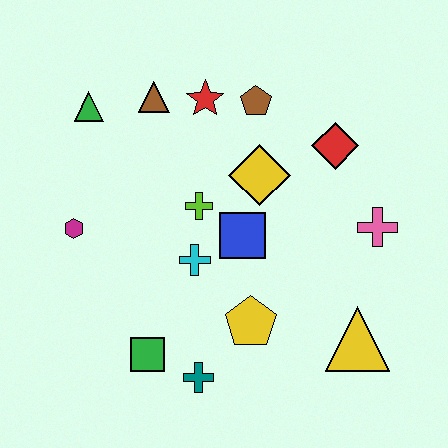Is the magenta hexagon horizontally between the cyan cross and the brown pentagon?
No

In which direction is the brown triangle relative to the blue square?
The brown triangle is above the blue square.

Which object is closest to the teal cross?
The green square is closest to the teal cross.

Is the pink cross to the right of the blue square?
Yes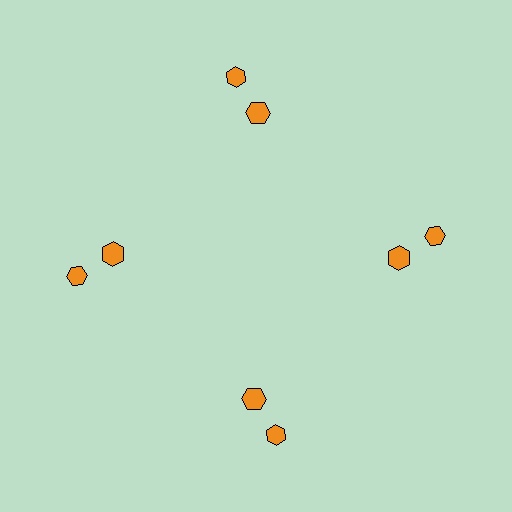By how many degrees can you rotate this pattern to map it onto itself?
The pattern maps onto itself every 90 degrees of rotation.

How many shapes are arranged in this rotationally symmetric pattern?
There are 8 shapes, arranged in 4 groups of 2.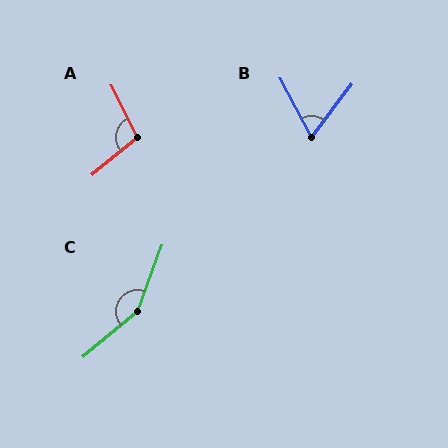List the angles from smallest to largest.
B (65°), A (103°), C (150°).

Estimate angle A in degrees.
Approximately 103 degrees.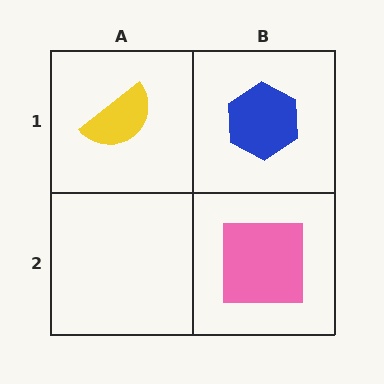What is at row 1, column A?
A yellow semicircle.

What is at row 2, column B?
A pink square.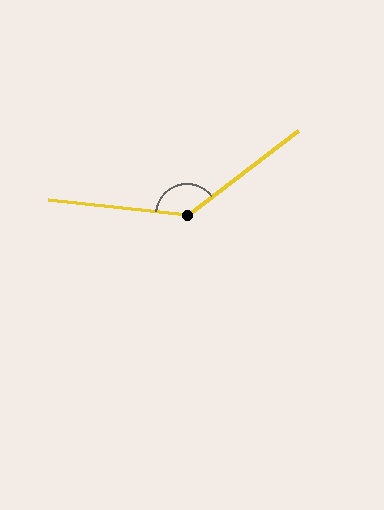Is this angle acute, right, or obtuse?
It is obtuse.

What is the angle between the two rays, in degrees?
Approximately 137 degrees.